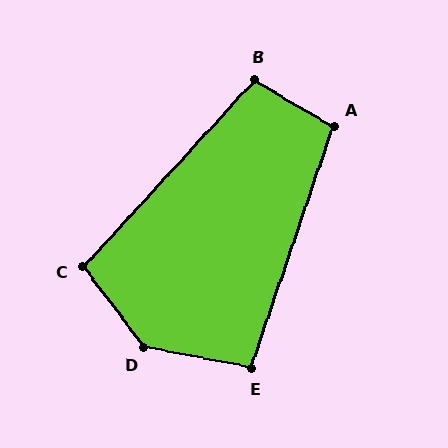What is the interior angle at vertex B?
Approximately 102 degrees (obtuse).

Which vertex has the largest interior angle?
D, at approximately 138 degrees.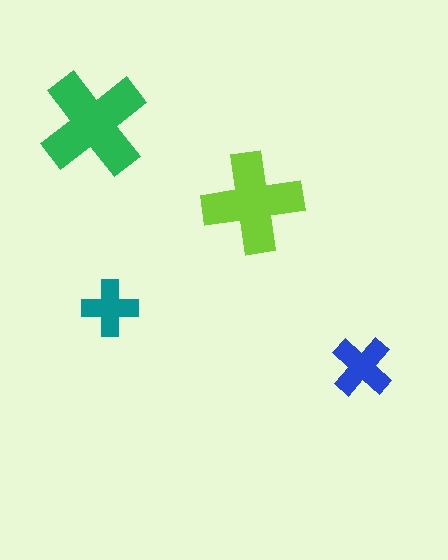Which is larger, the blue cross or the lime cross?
The lime one.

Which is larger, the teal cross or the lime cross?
The lime one.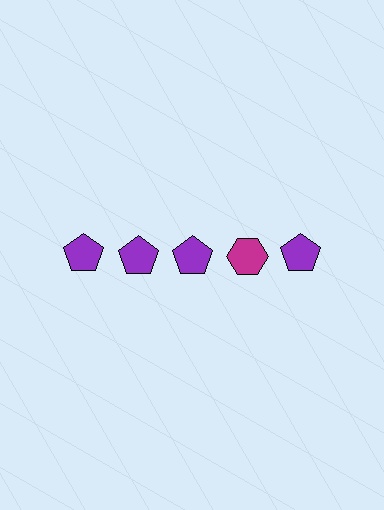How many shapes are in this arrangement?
There are 5 shapes arranged in a grid pattern.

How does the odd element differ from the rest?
It differs in both color (magenta instead of purple) and shape (hexagon instead of pentagon).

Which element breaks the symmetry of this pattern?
The magenta hexagon in the top row, second from right column breaks the symmetry. All other shapes are purple pentagons.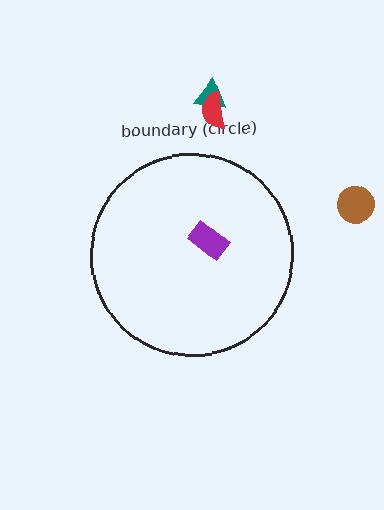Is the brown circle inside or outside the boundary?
Outside.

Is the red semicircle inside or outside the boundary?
Outside.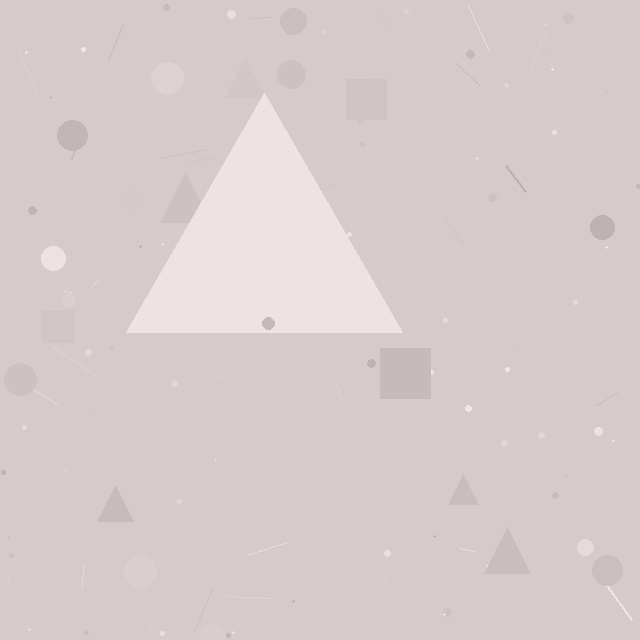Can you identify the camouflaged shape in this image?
The camouflaged shape is a triangle.